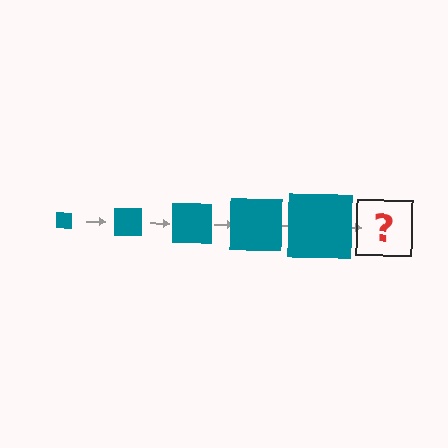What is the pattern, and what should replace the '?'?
The pattern is that the square gets progressively larger each step. The '?' should be a teal square, larger than the previous one.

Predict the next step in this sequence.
The next step is a teal square, larger than the previous one.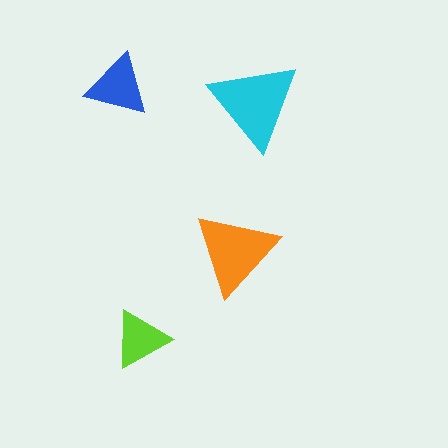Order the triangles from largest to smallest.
the cyan one, the orange one, the blue one, the lime one.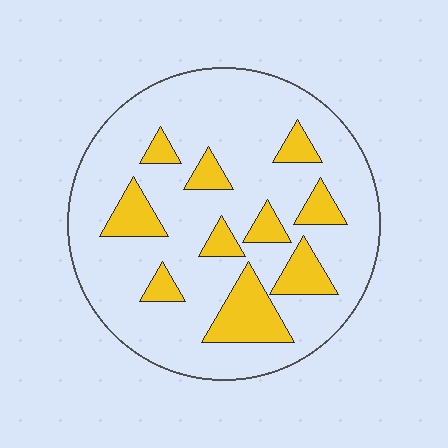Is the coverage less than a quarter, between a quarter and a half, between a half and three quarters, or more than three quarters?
Less than a quarter.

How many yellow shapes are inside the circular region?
10.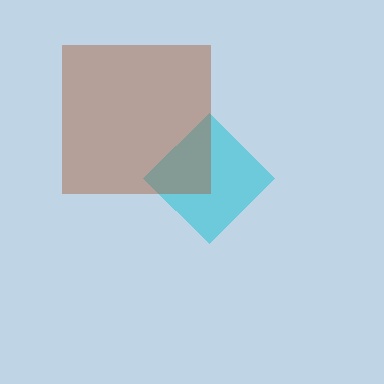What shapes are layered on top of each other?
The layered shapes are: a cyan diamond, a brown square.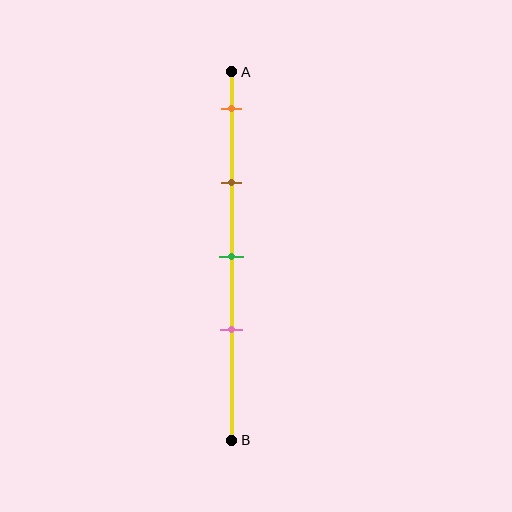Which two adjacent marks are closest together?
The green and pink marks are the closest adjacent pair.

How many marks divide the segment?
There are 4 marks dividing the segment.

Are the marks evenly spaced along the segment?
Yes, the marks are approximately evenly spaced.